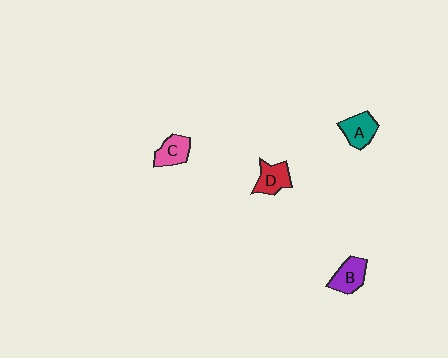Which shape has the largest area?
Shape B (purple).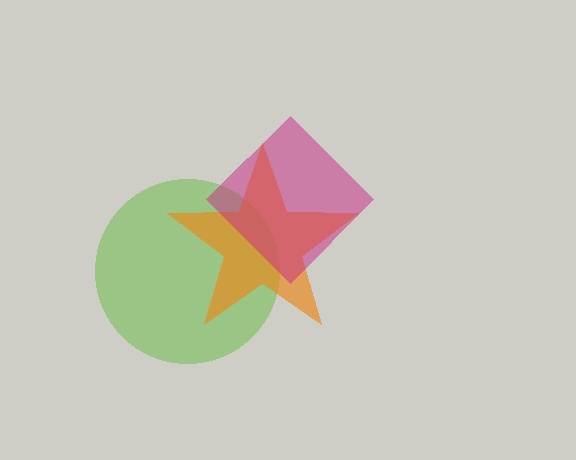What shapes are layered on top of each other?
The layered shapes are: a lime circle, an orange star, a magenta diamond.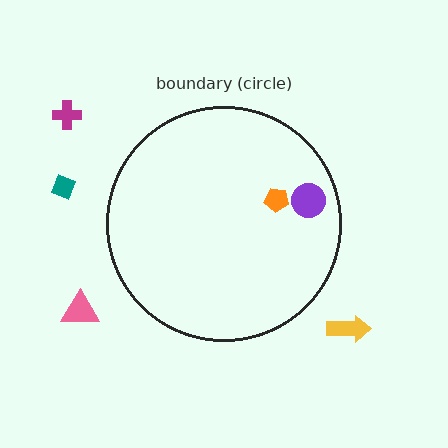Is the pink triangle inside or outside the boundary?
Outside.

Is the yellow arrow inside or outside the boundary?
Outside.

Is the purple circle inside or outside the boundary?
Inside.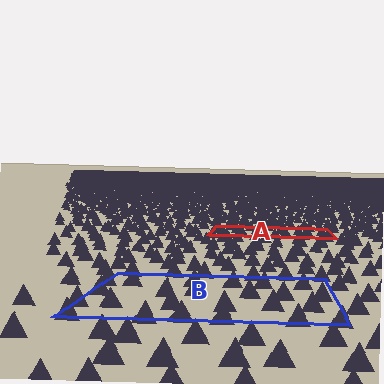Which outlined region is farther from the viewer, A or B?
Region A is farther from the viewer — the texture elements inside it appear smaller and more densely packed.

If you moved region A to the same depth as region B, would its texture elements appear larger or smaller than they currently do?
They would appear larger. At a closer depth, the same texture elements are projected at a bigger on-screen size.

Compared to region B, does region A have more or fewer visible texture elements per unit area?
Region A has more texture elements per unit area — they are packed more densely because it is farther away.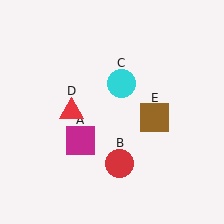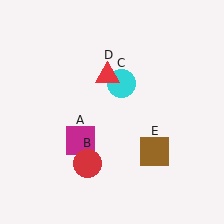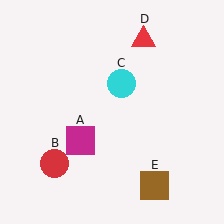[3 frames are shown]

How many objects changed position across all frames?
3 objects changed position: red circle (object B), red triangle (object D), brown square (object E).